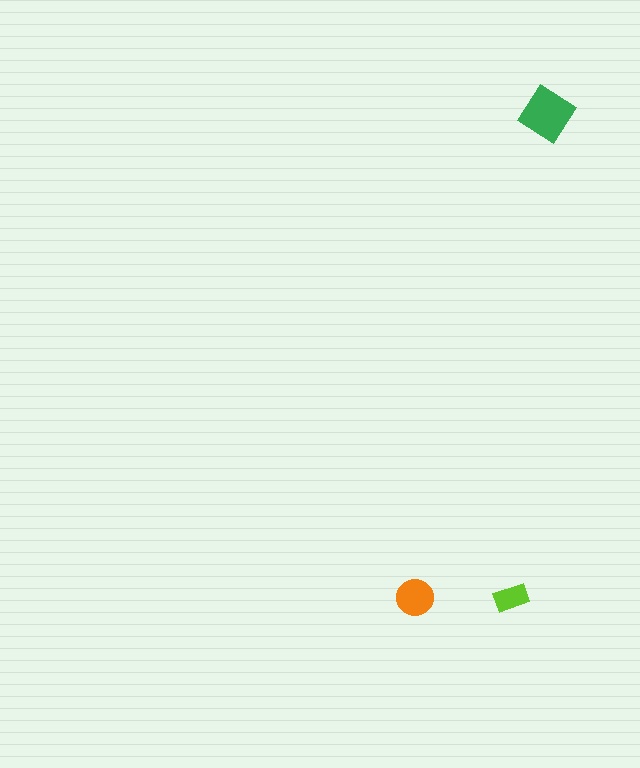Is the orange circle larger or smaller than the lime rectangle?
Larger.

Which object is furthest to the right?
The green diamond is rightmost.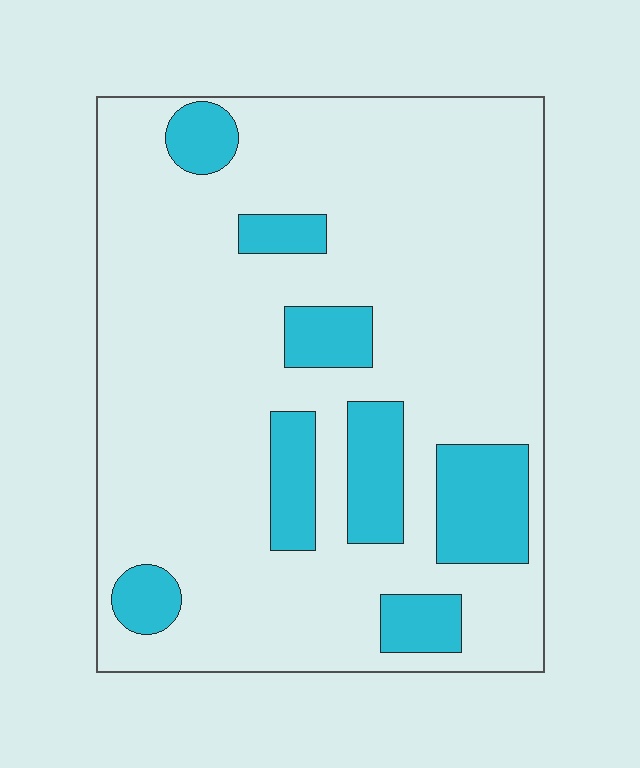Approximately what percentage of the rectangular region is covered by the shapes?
Approximately 20%.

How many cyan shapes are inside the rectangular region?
8.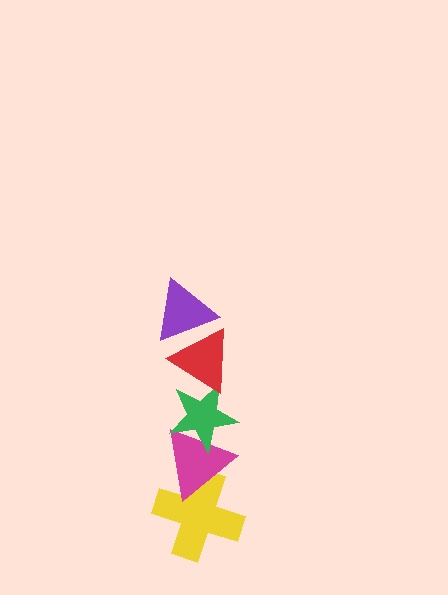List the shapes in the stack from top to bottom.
From top to bottom: the purple triangle, the red triangle, the green star, the magenta triangle, the yellow cross.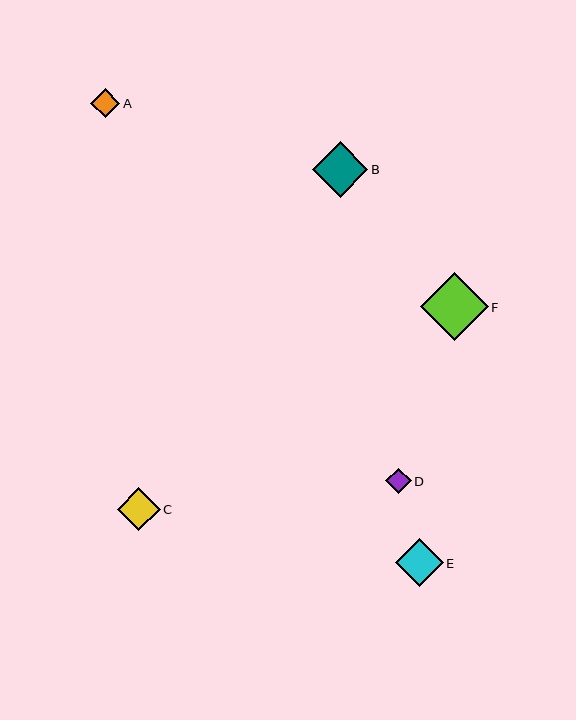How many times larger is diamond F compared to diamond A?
Diamond F is approximately 2.3 times the size of diamond A.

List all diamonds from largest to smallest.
From largest to smallest: F, B, E, C, A, D.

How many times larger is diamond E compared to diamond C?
Diamond E is approximately 1.1 times the size of diamond C.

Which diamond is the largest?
Diamond F is the largest with a size of approximately 68 pixels.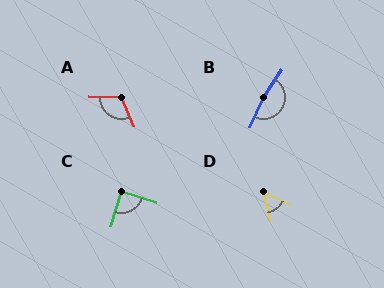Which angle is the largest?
B, at approximately 169 degrees.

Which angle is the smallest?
D, at approximately 52 degrees.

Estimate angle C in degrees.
Approximately 88 degrees.